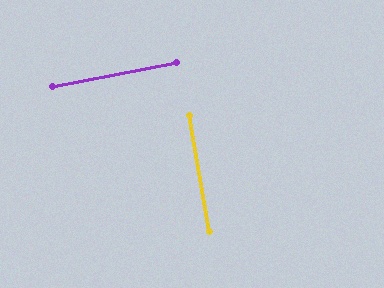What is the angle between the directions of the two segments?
Approximately 89 degrees.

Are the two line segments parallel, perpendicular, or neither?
Perpendicular — they meet at approximately 89°.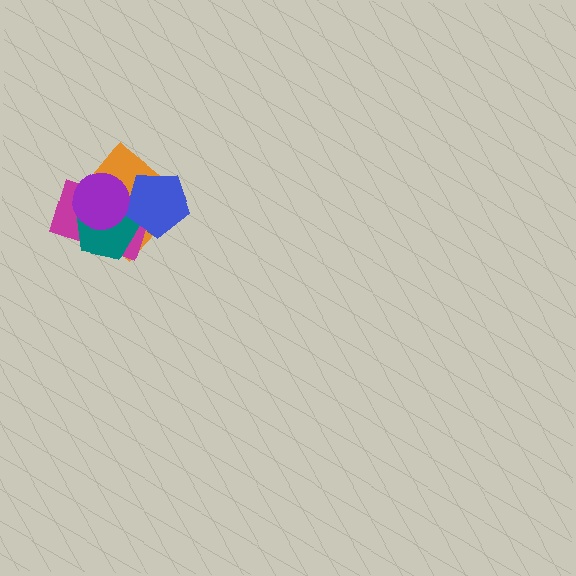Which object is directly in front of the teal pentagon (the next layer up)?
The blue pentagon is directly in front of the teal pentagon.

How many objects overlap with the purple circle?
4 objects overlap with the purple circle.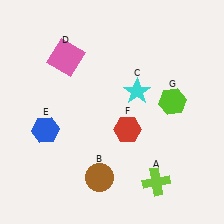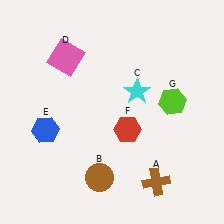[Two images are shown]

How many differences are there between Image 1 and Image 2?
There is 1 difference between the two images.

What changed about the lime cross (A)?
In Image 1, A is lime. In Image 2, it changed to brown.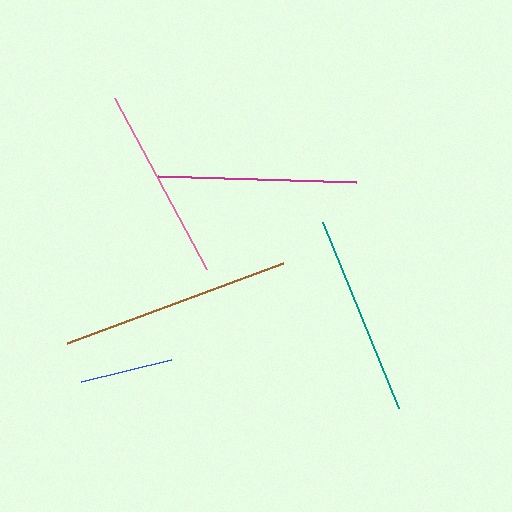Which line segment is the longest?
The brown line is the longest at approximately 229 pixels.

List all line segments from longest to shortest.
From longest to shortest: brown, teal, magenta, pink, blue.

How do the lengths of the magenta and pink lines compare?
The magenta and pink lines are approximately the same length.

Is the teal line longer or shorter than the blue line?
The teal line is longer than the blue line.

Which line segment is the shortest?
The blue line is the shortest at approximately 93 pixels.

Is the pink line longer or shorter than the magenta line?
The magenta line is longer than the pink line.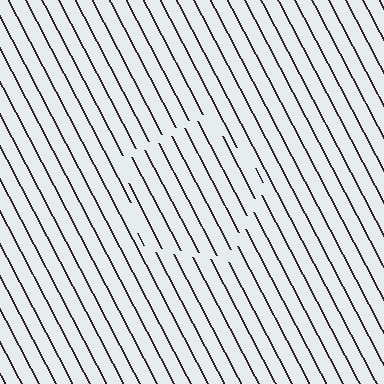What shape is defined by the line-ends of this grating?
An illusory pentagon. The interior of the shape contains the same grating, shifted by half a period — the contour is defined by the phase discontinuity where line-ends from the inner and outer gratings abut.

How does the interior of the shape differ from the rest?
The interior of the shape contains the same grating, shifted by half a period — the contour is defined by the phase discontinuity where line-ends from the inner and outer gratings abut.